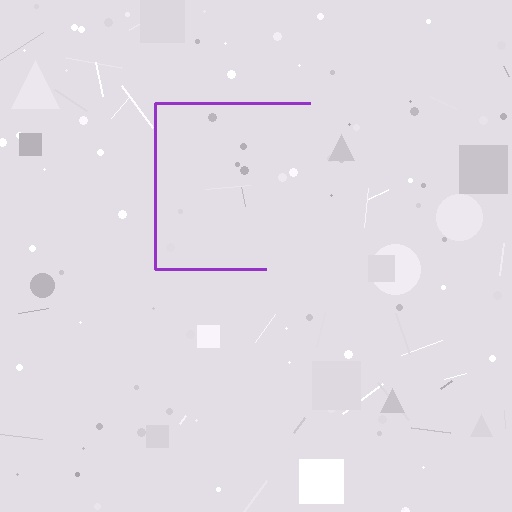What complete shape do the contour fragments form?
The contour fragments form a square.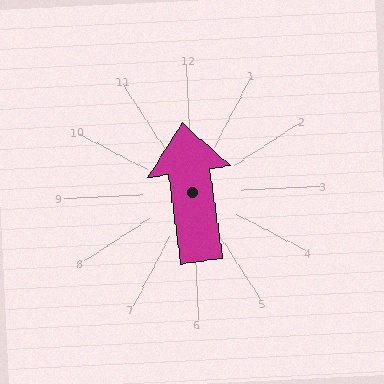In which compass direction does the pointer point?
North.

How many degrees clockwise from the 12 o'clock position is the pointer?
Approximately 354 degrees.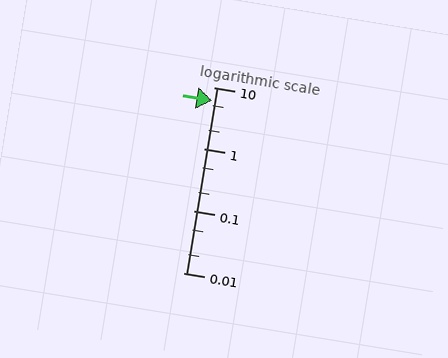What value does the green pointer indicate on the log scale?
The pointer indicates approximately 6.2.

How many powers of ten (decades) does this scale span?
The scale spans 3 decades, from 0.01 to 10.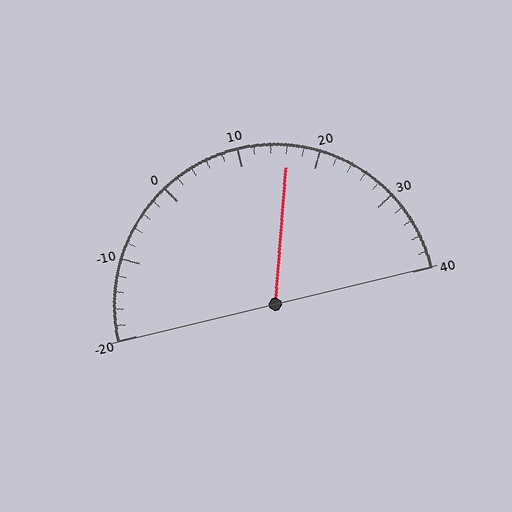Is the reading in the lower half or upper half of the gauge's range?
The reading is in the upper half of the range (-20 to 40).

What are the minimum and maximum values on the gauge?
The gauge ranges from -20 to 40.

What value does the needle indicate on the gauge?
The needle indicates approximately 16.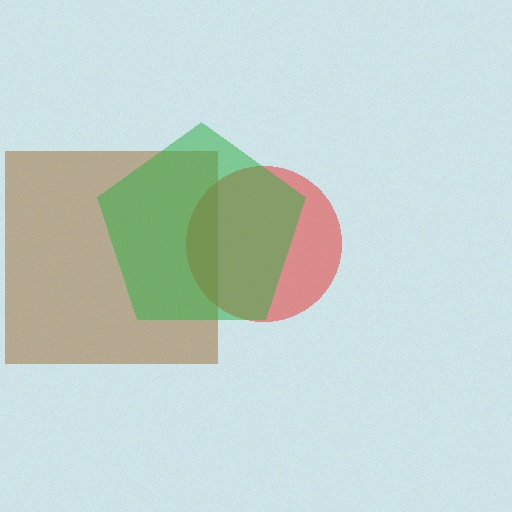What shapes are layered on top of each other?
The layered shapes are: a red circle, a brown square, a green pentagon.